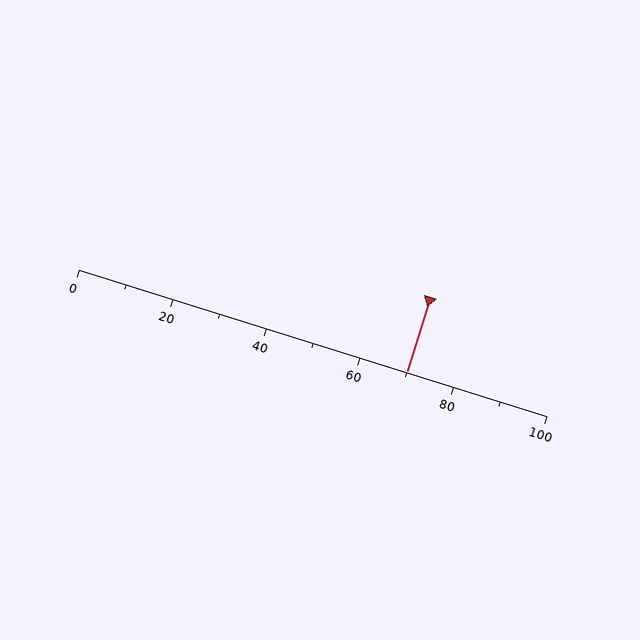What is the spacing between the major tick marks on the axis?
The major ticks are spaced 20 apart.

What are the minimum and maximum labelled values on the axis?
The axis runs from 0 to 100.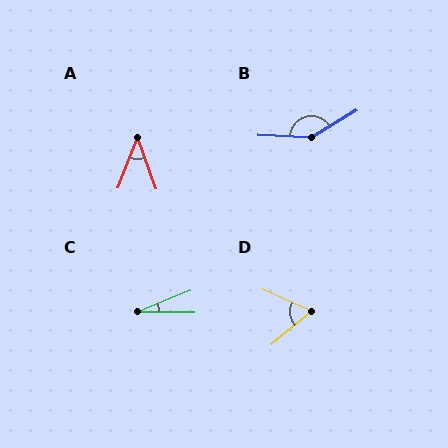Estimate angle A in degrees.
Approximately 42 degrees.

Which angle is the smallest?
C, at approximately 23 degrees.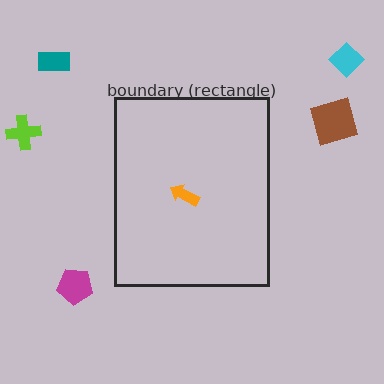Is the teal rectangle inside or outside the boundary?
Outside.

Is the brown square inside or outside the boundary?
Outside.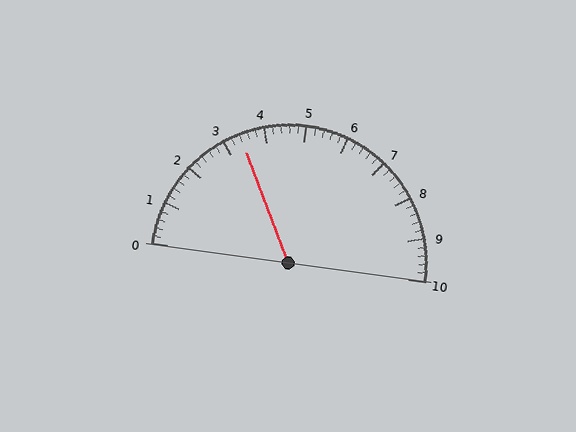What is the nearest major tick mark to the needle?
The nearest major tick mark is 3.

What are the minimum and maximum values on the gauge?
The gauge ranges from 0 to 10.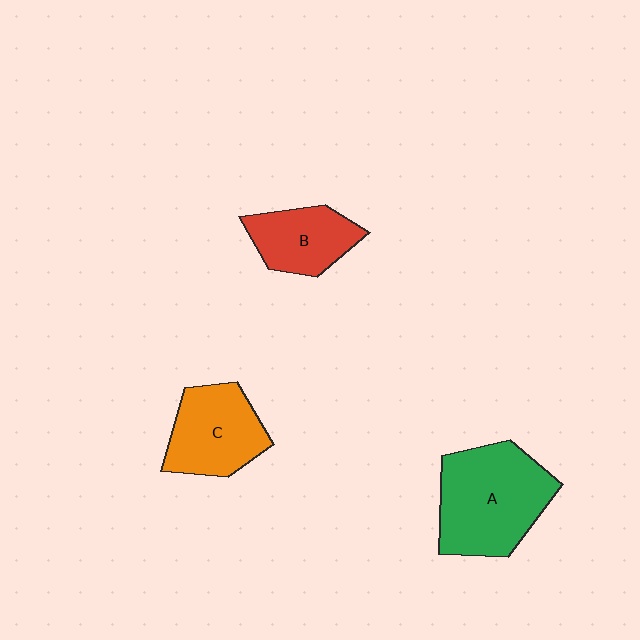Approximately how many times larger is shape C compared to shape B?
Approximately 1.2 times.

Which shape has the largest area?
Shape A (green).